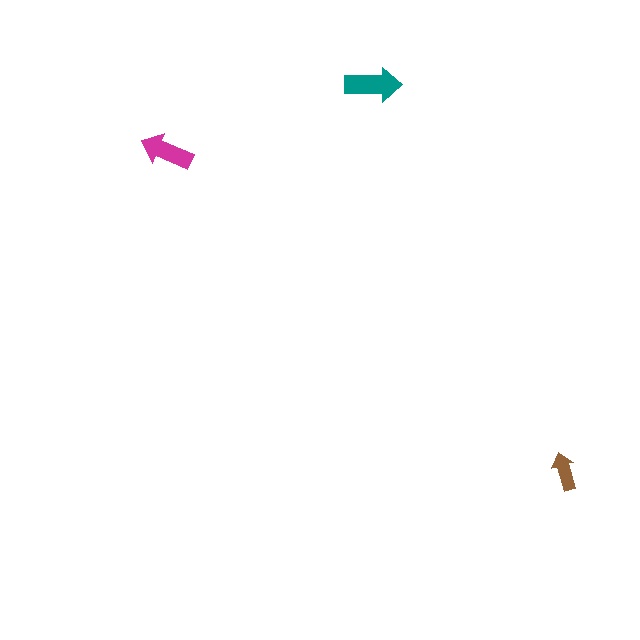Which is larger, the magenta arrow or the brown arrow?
The magenta one.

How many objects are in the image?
There are 3 objects in the image.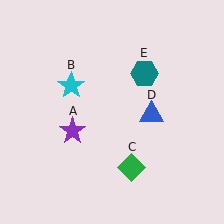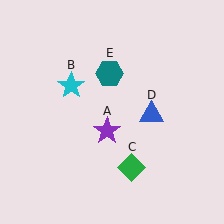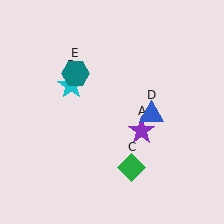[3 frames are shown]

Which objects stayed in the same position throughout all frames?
Cyan star (object B) and green diamond (object C) and blue triangle (object D) remained stationary.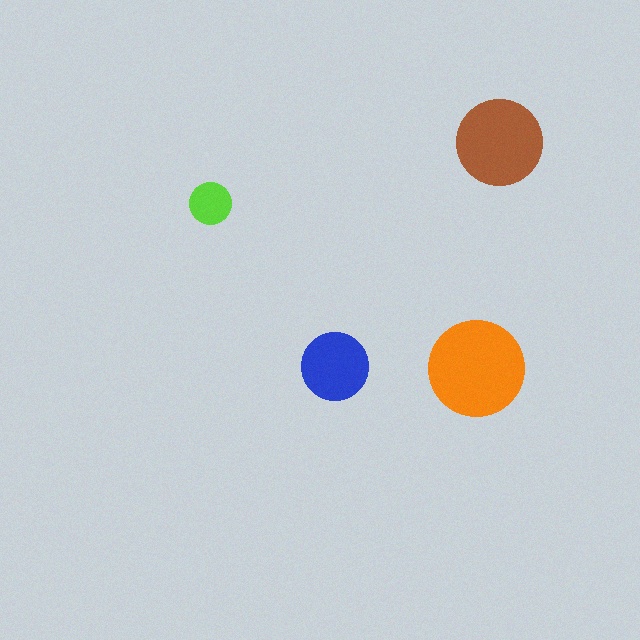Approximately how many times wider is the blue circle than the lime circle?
About 1.5 times wider.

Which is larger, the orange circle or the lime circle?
The orange one.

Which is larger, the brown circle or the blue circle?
The brown one.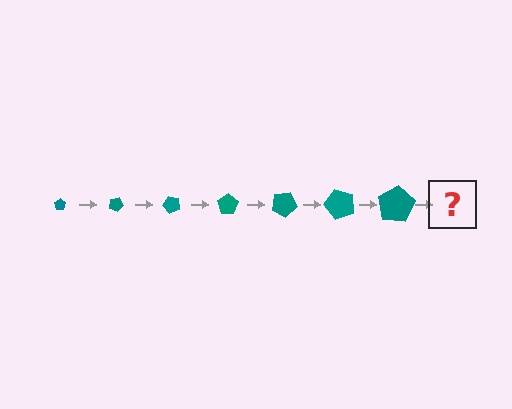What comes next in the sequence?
The next element should be a pentagon, larger than the previous one and rotated 175 degrees from the start.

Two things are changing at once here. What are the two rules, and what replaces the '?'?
The two rules are that the pentagon grows larger each step and it rotates 25 degrees each step. The '?' should be a pentagon, larger than the previous one and rotated 175 degrees from the start.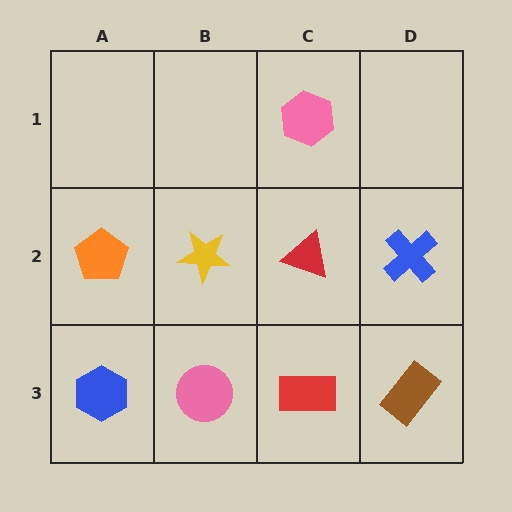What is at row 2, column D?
A blue cross.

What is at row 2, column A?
An orange pentagon.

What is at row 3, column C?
A red rectangle.